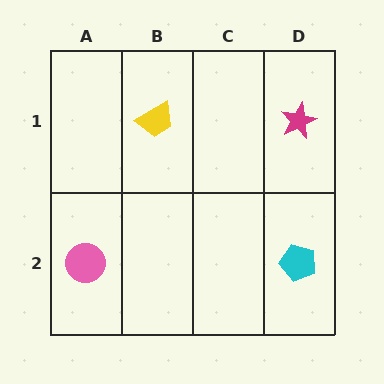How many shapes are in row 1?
2 shapes.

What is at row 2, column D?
A cyan pentagon.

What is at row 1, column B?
A yellow trapezoid.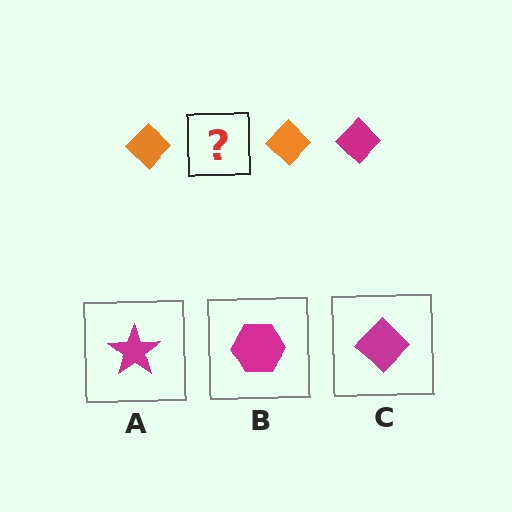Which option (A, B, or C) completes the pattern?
C.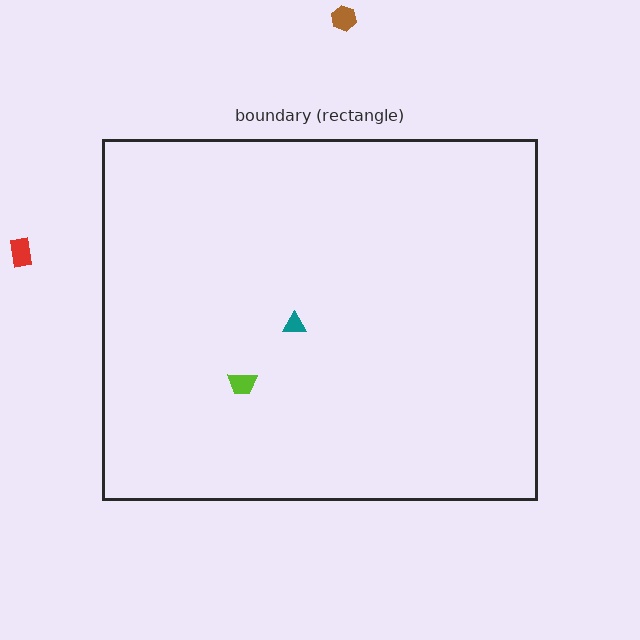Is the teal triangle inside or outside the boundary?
Inside.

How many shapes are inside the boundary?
2 inside, 2 outside.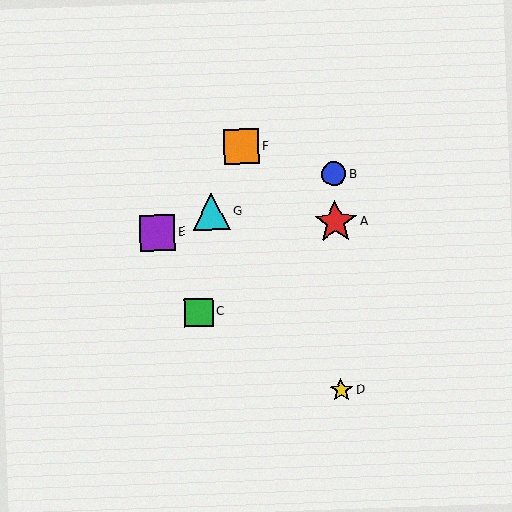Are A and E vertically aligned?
No, A is at x≈335 and E is at x≈157.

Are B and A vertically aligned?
Yes, both are at x≈334.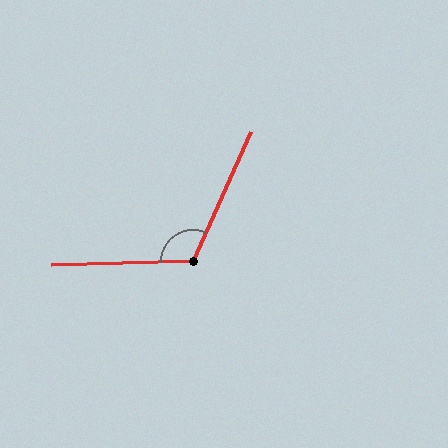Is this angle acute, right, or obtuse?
It is obtuse.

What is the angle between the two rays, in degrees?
Approximately 116 degrees.